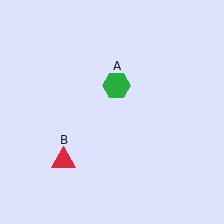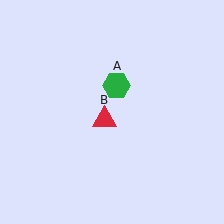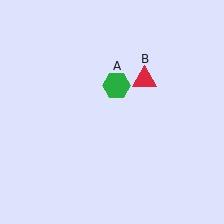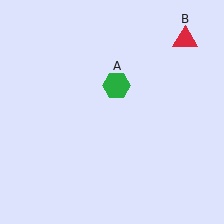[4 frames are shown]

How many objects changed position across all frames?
1 object changed position: red triangle (object B).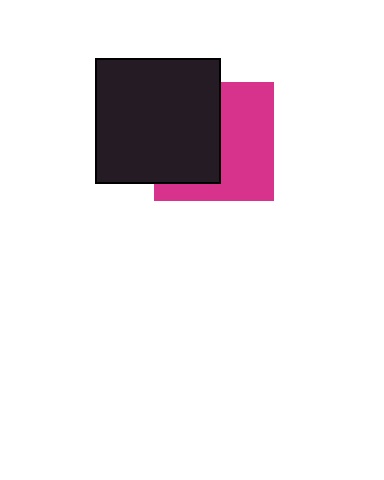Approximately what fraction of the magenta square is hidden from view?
Roughly 48% of the magenta square is hidden behind the black square.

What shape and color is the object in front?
The object in front is a black square.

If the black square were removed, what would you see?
You would see the complete magenta square.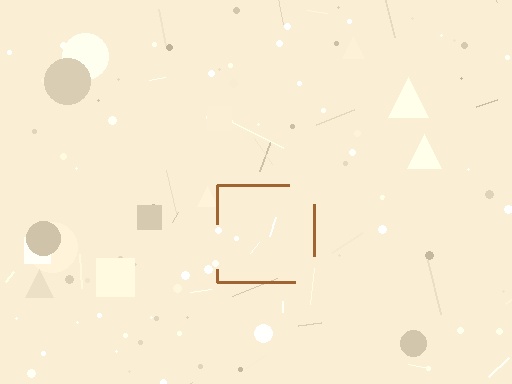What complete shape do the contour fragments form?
The contour fragments form a square.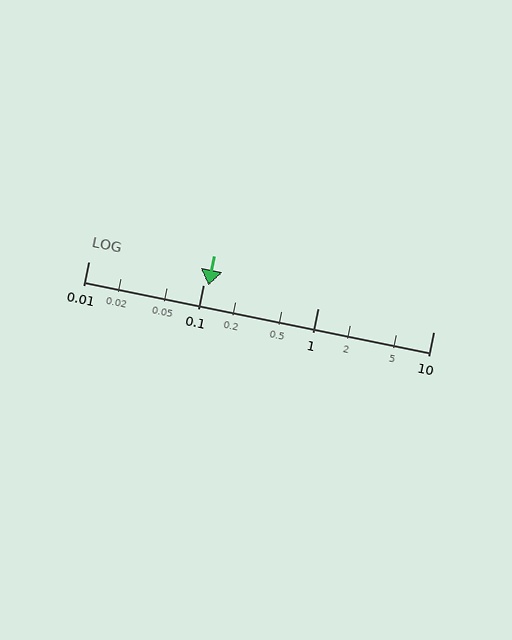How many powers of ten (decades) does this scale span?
The scale spans 3 decades, from 0.01 to 10.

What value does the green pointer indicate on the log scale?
The pointer indicates approximately 0.11.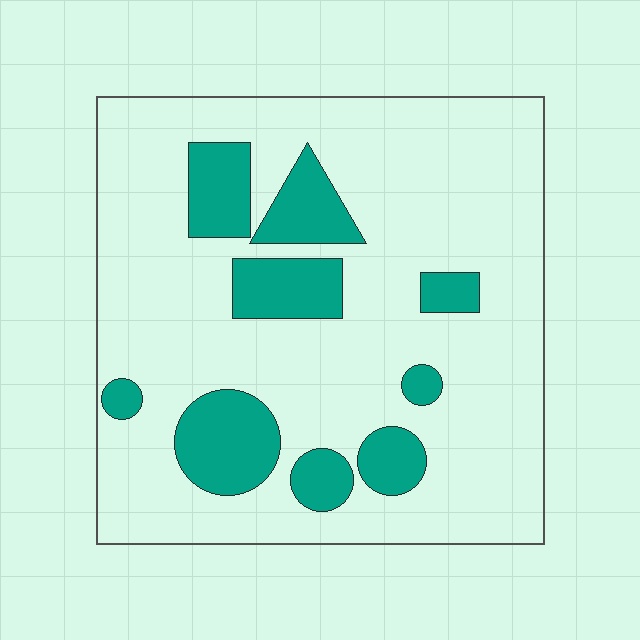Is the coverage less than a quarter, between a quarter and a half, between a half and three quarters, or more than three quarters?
Less than a quarter.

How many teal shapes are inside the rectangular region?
9.